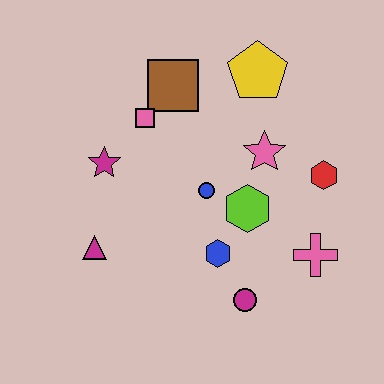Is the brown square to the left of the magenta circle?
Yes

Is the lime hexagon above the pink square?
No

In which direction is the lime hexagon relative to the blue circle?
The lime hexagon is to the right of the blue circle.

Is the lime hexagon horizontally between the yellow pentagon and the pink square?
Yes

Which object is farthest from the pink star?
The magenta triangle is farthest from the pink star.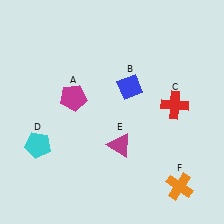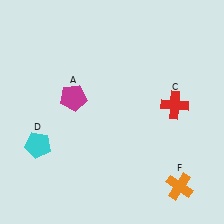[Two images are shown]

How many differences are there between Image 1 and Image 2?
There are 2 differences between the two images.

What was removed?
The blue diamond (B), the magenta triangle (E) were removed in Image 2.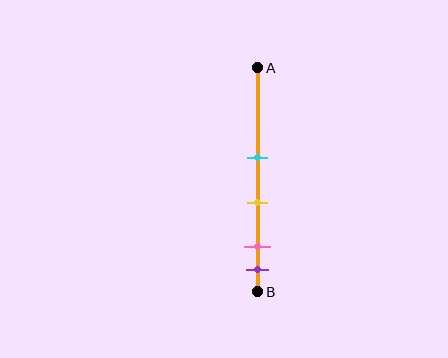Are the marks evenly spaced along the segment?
No, the marks are not evenly spaced.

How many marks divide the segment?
There are 4 marks dividing the segment.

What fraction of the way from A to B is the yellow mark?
The yellow mark is approximately 60% (0.6) of the way from A to B.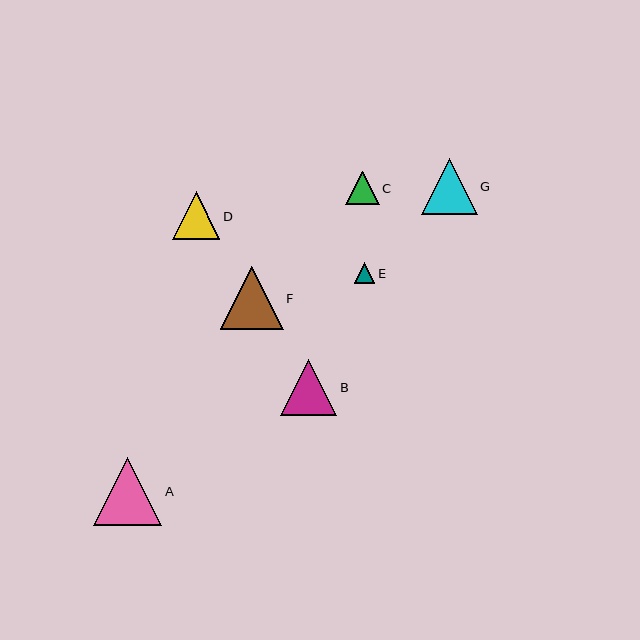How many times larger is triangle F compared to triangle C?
Triangle F is approximately 1.9 times the size of triangle C.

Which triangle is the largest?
Triangle A is the largest with a size of approximately 68 pixels.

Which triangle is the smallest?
Triangle E is the smallest with a size of approximately 20 pixels.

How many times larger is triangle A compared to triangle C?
Triangle A is approximately 2.0 times the size of triangle C.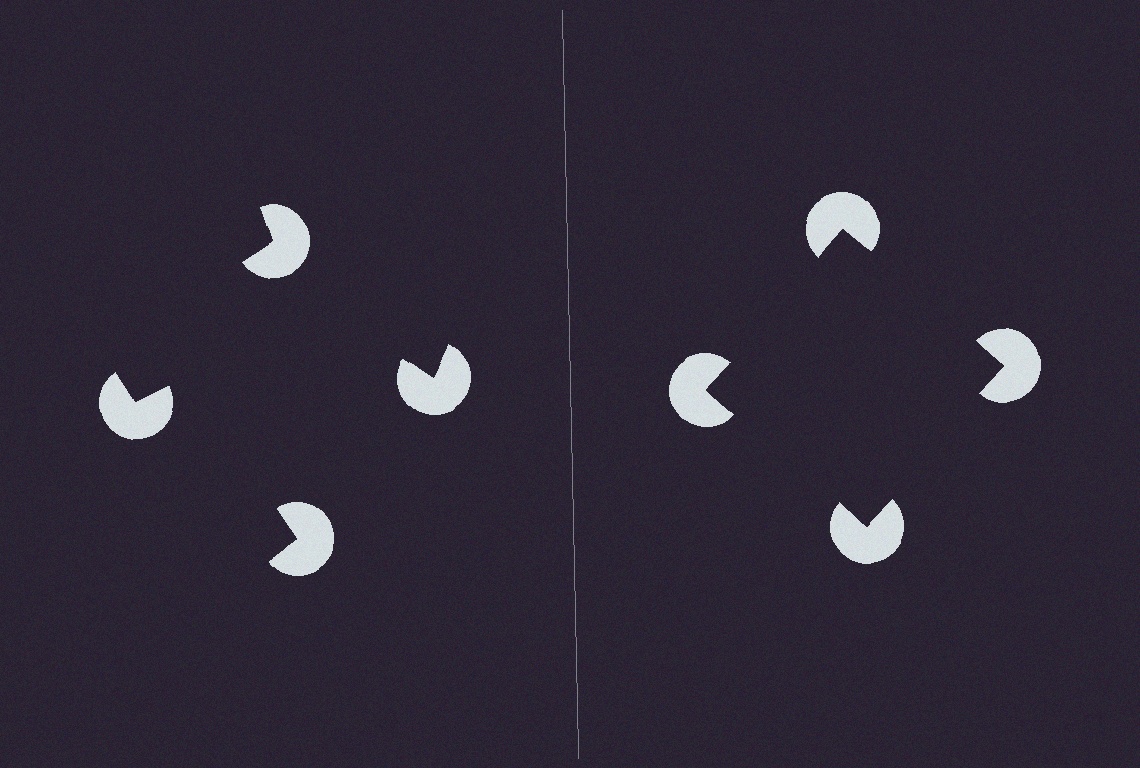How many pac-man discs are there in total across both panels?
8 — 4 on each side.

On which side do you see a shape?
An illusory square appears on the right side. On the left side the wedge cuts are rotated, so no coherent shape forms.